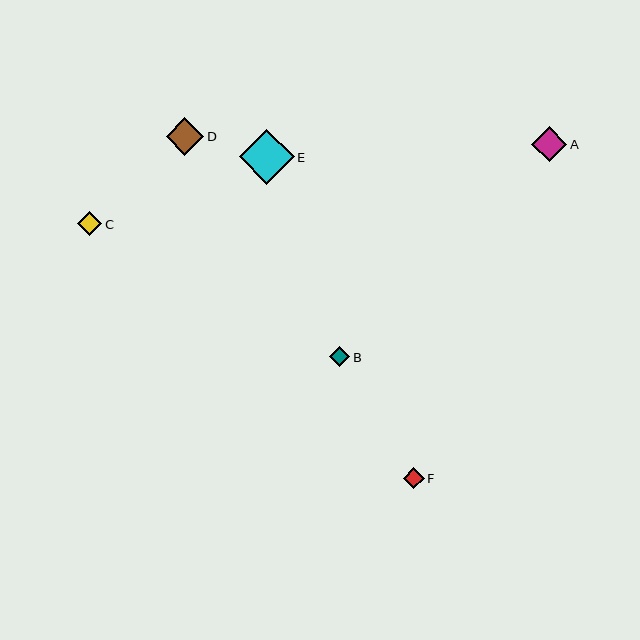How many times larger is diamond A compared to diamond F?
Diamond A is approximately 1.6 times the size of diamond F.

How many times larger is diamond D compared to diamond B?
Diamond D is approximately 1.9 times the size of diamond B.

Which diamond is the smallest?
Diamond B is the smallest with a size of approximately 20 pixels.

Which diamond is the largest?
Diamond E is the largest with a size of approximately 55 pixels.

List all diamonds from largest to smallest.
From largest to smallest: E, D, A, C, F, B.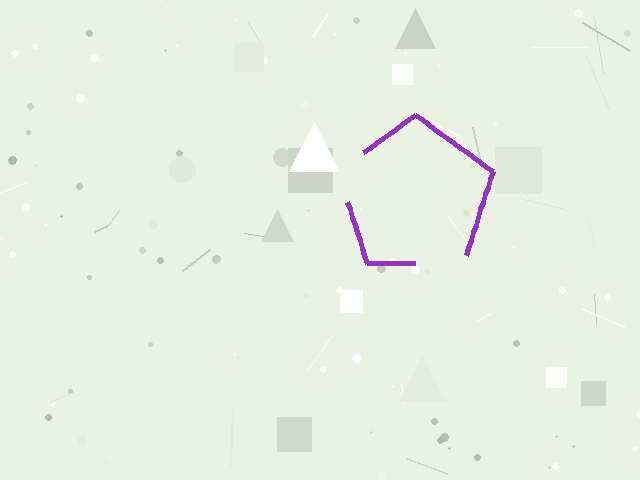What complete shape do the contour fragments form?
The contour fragments form a pentagon.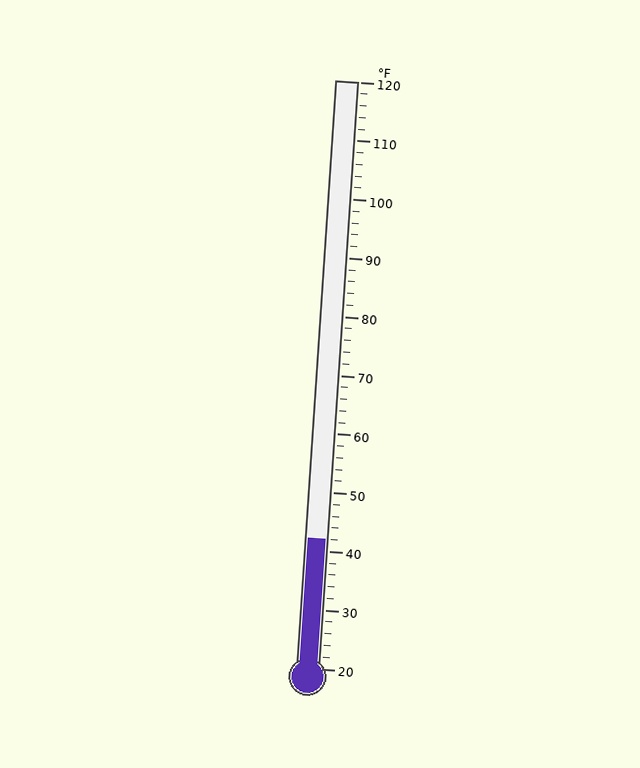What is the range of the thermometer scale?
The thermometer scale ranges from 20°F to 120°F.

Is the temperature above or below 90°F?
The temperature is below 90°F.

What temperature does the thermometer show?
The thermometer shows approximately 42°F.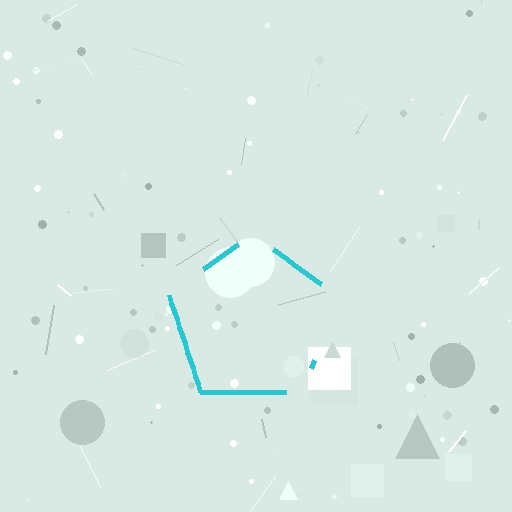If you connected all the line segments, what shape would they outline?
They would outline a pentagon.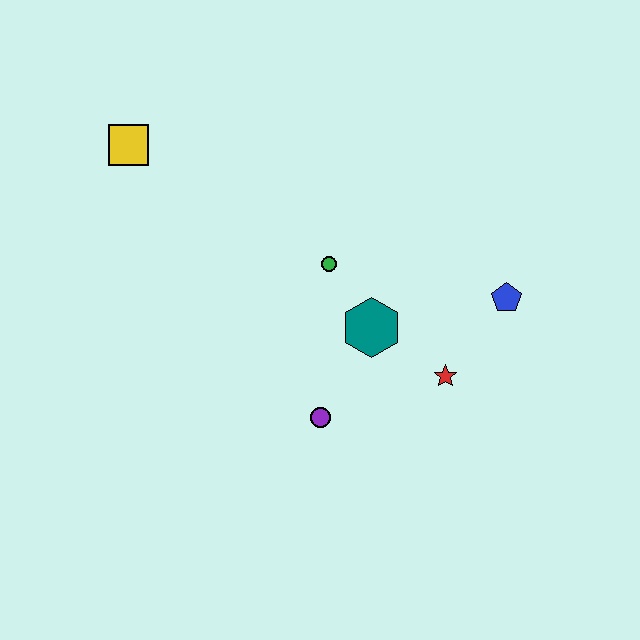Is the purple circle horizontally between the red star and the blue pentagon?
No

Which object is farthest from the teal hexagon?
The yellow square is farthest from the teal hexagon.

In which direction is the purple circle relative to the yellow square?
The purple circle is below the yellow square.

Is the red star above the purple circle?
Yes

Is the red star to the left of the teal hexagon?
No